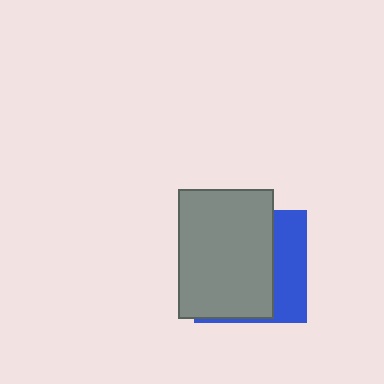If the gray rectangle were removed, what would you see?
You would see the complete blue square.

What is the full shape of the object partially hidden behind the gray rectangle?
The partially hidden object is a blue square.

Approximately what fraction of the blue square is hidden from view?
Roughly 68% of the blue square is hidden behind the gray rectangle.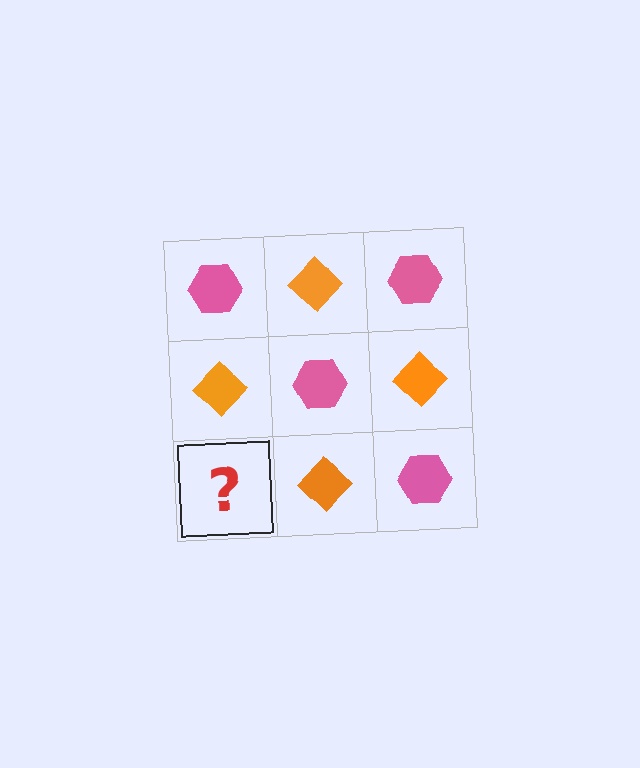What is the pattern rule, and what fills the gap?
The rule is that it alternates pink hexagon and orange diamond in a checkerboard pattern. The gap should be filled with a pink hexagon.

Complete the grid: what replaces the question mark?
The question mark should be replaced with a pink hexagon.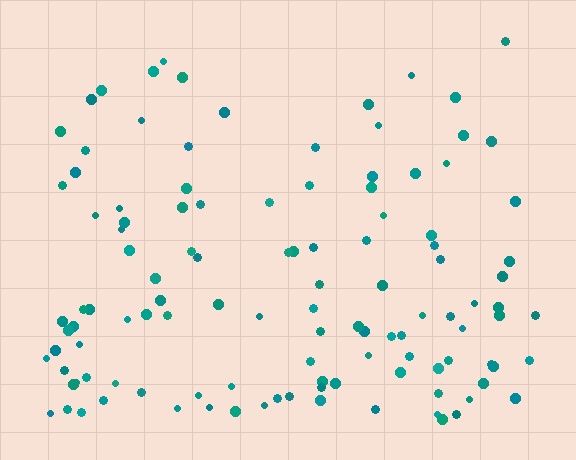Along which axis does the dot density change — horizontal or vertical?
Vertical.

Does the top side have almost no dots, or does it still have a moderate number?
Still a moderate number, just noticeably fewer than the bottom.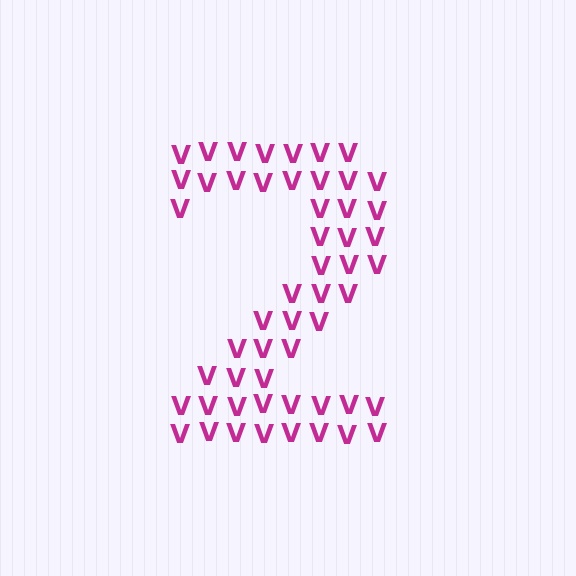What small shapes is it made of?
It is made of small letter V's.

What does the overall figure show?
The overall figure shows the digit 2.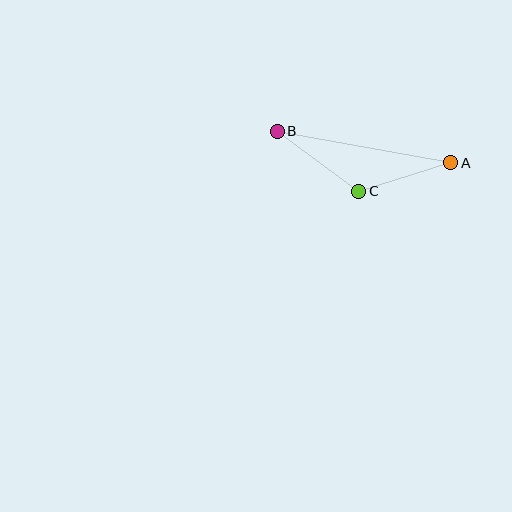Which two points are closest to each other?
Points A and C are closest to each other.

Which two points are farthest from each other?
Points A and B are farthest from each other.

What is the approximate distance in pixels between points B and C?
The distance between B and C is approximately 101 pixels.